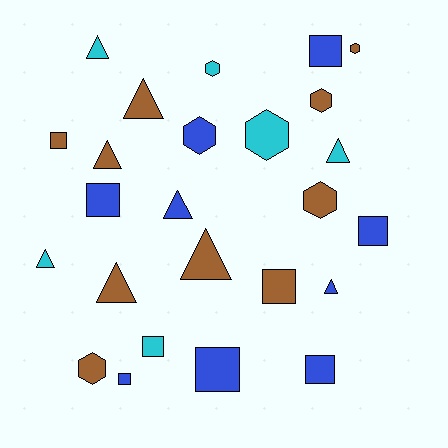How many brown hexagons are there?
There are 4 brown hexagons.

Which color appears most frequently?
Brown, with 10 objects.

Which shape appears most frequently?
Triangle, with 9 objects.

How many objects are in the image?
There are 25 objects.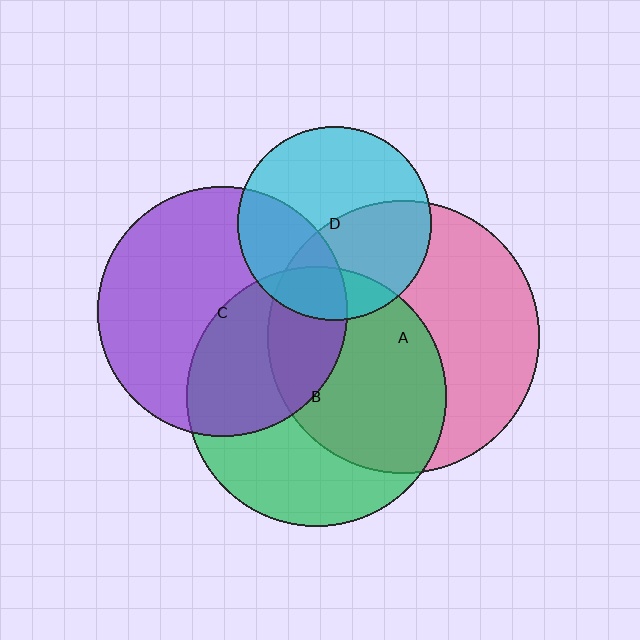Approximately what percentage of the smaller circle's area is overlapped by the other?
Approximately 30%.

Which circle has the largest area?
Circle A (pink).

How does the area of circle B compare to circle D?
Approximately 1.8 times.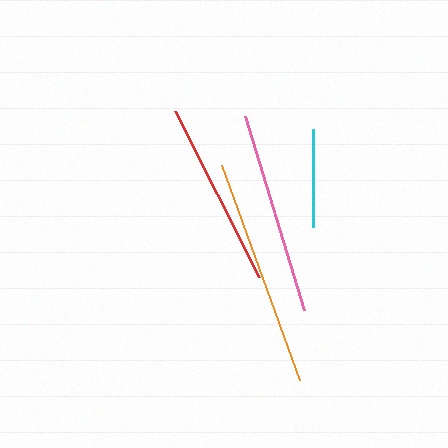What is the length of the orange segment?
The orange segment is approximately 228 pixels long.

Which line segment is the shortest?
The cyan line is the shortest at approximately 98 pixels.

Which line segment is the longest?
The orange line is the longest at approximately 228 pixels.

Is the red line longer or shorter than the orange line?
The orange line is longer than the red line.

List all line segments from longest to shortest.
From longest to shortest: orange, pink, red, cyan.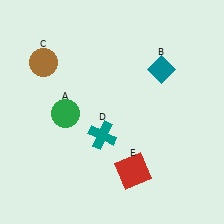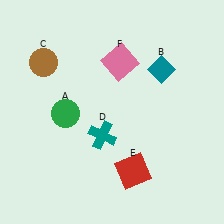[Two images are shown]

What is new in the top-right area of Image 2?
A pink square (F) was added in the top-right area of Image 2.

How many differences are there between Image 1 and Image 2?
There is 1 difference between the two images.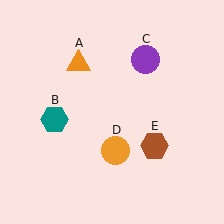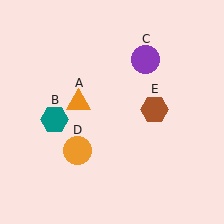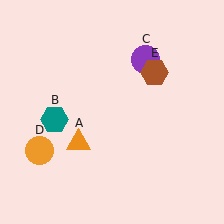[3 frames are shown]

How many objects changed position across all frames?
3 objects changed position: orange triangle (object A), orange circle (object D), brown hexagon (object E).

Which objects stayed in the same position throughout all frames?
Teal hexagon (object B) and purple circle (object C) remained stationary.